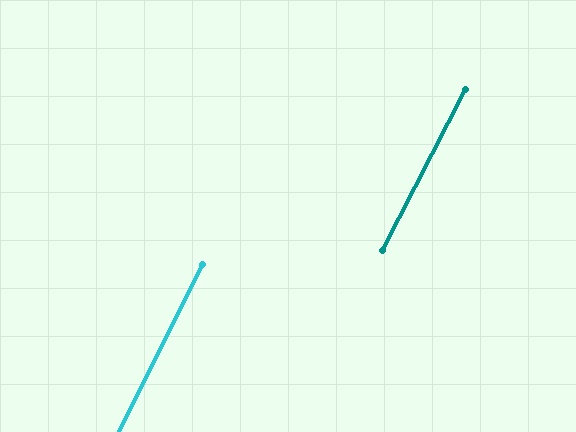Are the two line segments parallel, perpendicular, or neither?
Parallel — their directions differ by only 0.9°.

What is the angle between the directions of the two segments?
Approximately 1 degree.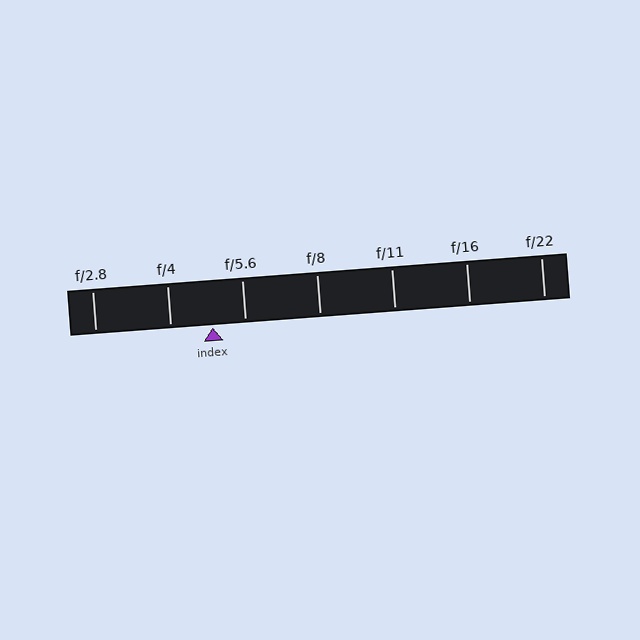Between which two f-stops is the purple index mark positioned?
The index mark is between f/4 and f/5.6.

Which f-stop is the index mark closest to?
The index mark is closest to f/5.6.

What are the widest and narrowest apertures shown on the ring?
The widest aperture shown is f/2.8 and the narrowest is f/22.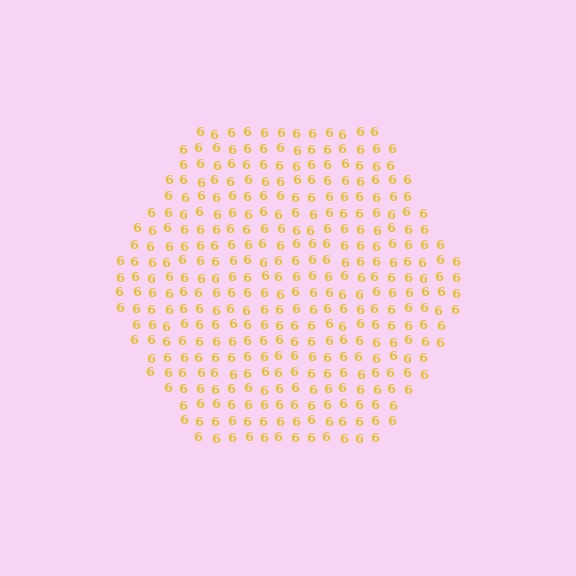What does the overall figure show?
The overall figure shows a hexagon.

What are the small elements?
The small elements are digit 6's.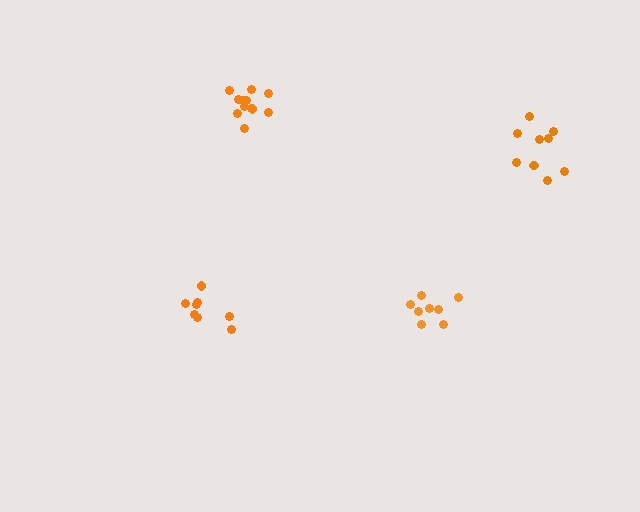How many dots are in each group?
Group 1: 8 dots, Group 2: 8 dots, Group 3: 13 dots, Group 4: 9 dots (38 total).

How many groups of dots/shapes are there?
There are 4 groups.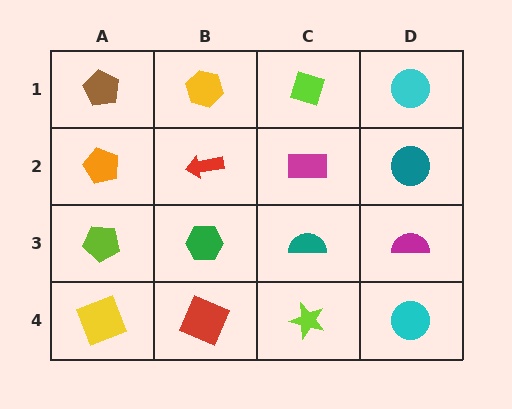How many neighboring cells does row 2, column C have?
4.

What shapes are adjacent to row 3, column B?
A red arrow (row 2, column B), a red square (row 4, column B), a lime pentagon (row 3, column A), a teal semicircle (row 3, column C).